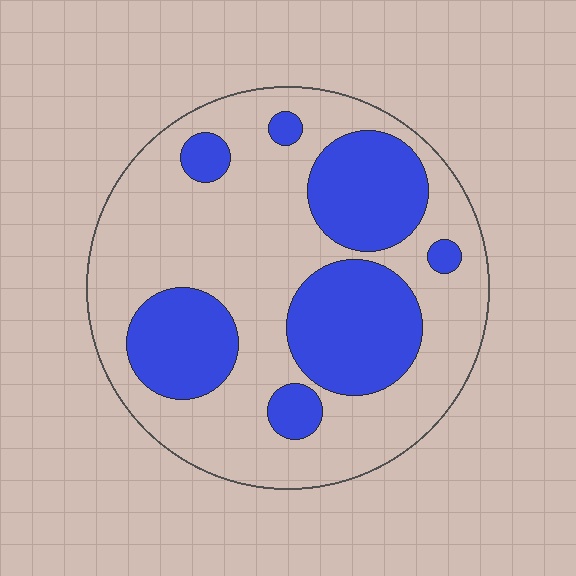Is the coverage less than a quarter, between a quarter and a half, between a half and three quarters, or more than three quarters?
Between a quarter and a half.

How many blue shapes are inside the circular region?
7.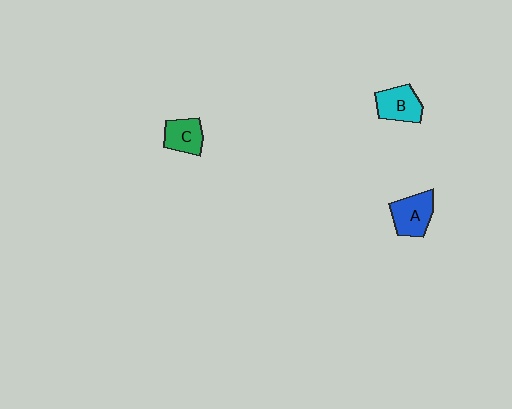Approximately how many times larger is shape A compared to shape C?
Approximately 1.2 times.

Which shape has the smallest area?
Shape C (green).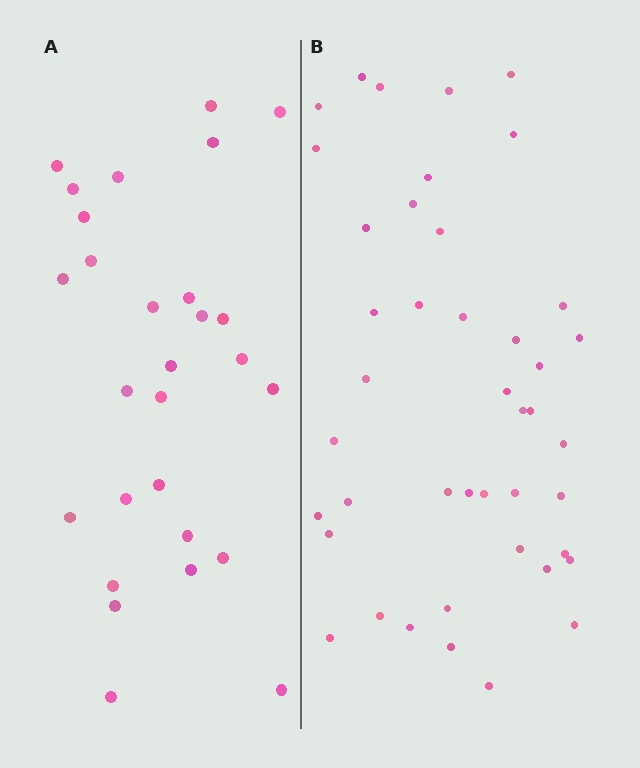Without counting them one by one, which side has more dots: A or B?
Region B (the right region) has more dots.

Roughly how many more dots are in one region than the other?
Region B has approximately 15 more dots than region A.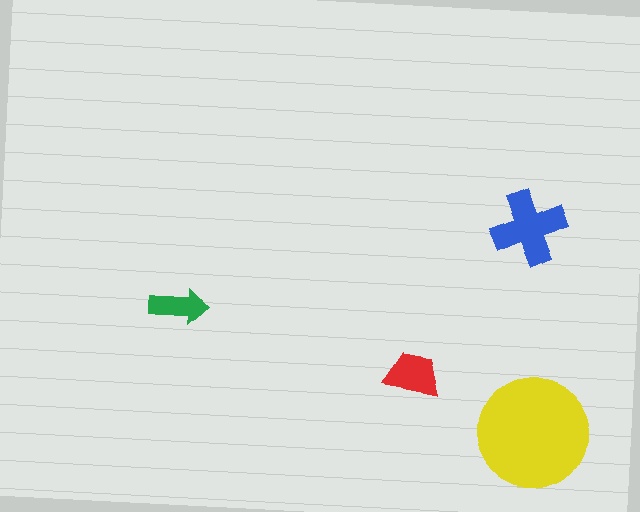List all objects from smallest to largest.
The green arrow, the red trapezoid, the blue cross, the yellow circle.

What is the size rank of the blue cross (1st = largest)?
2nd.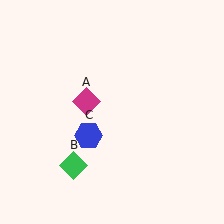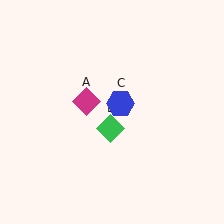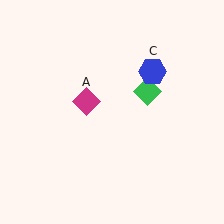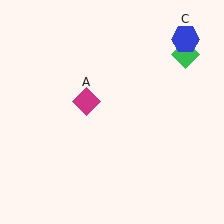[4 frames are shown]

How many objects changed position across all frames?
2 objects changed position: green diamond (object B), blue hexagon (object C).